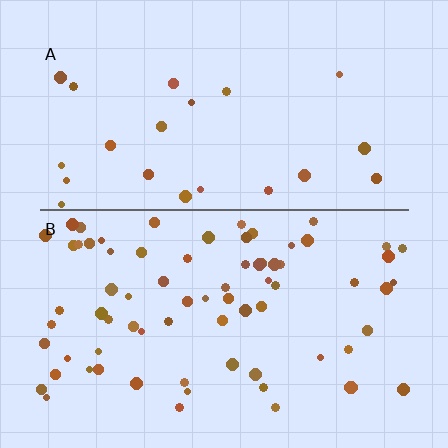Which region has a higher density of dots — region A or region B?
B (the bottom).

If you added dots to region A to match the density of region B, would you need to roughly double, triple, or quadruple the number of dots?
Approximately triple.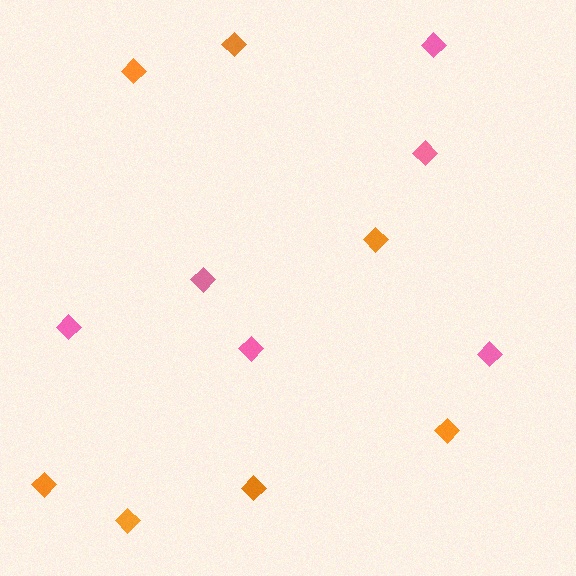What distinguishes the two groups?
There are 2 groups: one group of orange diamonds (7) and one group of pink diamonds (6).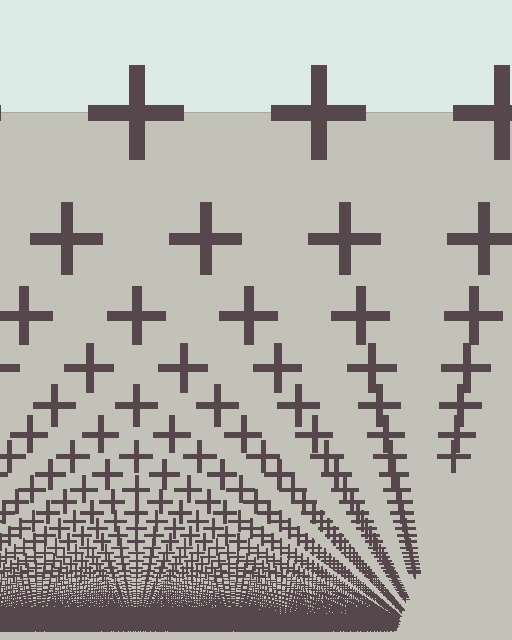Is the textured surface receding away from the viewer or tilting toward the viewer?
The surface appears to tilt toward the viewer. Texture elements get larger and sparser toward the top.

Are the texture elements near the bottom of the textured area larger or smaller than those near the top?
Smaller. The gradient is inverted — elements near the bottom are smaller and denser.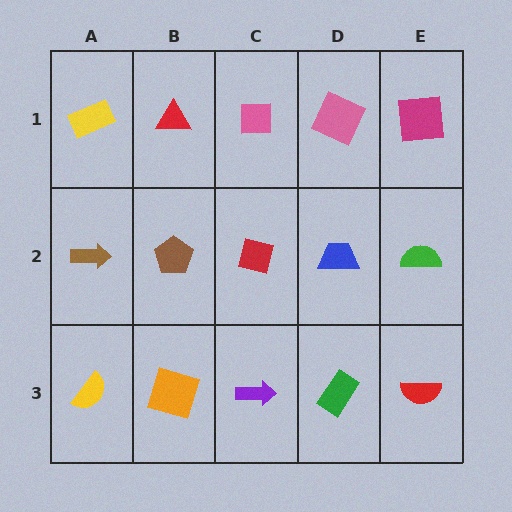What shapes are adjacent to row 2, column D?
A pink square (row 1, column D), a green rectangle (row 3, column D), a red diamond (row 2, column C), a green semicircle (row 2, column E).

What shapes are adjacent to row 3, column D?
A blue trapezoid (row 2, column D), a purple arrow (row 3, column C), a red semicircle (row 3, column E).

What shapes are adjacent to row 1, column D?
A blue trapezoid (row 2, column D), a pink square (row 1, column C), a magenta square (row 1, column E).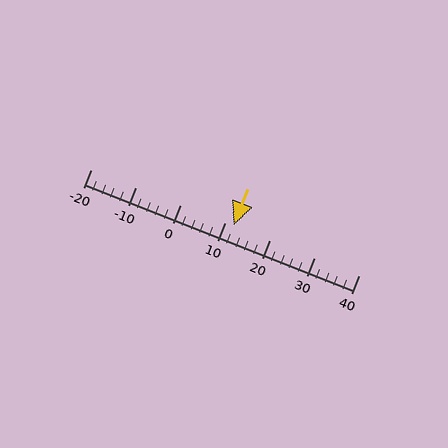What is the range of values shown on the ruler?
The ruler shows values from -20 to 40.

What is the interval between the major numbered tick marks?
The major tick marks are spaced 10 units apart.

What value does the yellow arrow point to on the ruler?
The yellow arrow points to approximately 12.